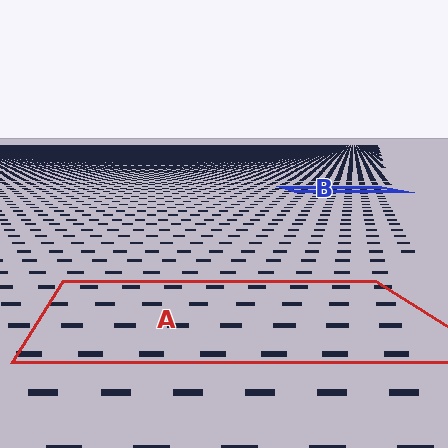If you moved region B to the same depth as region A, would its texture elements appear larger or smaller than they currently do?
They would appear larger. At a closer depth, the same texture elements are projected at a bigger on-screen size.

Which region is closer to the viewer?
Region A is closer. The texture elements there are larger and more spread out.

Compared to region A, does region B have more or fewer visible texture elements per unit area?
Region B has more texture elements per unit area — they are packed more densely because it is farther away.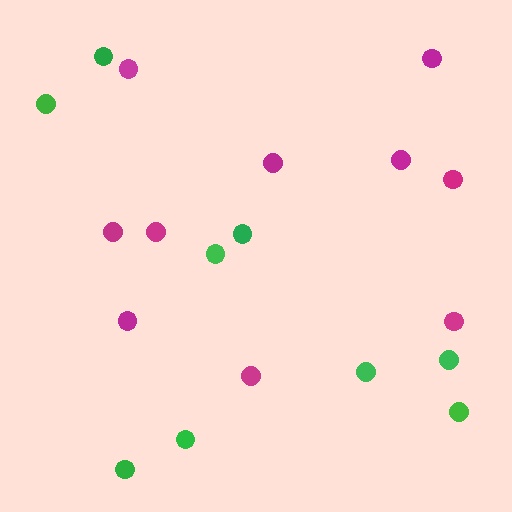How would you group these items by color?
There are 2 groups: one group of magenta circles (10) and one group of green circles (9).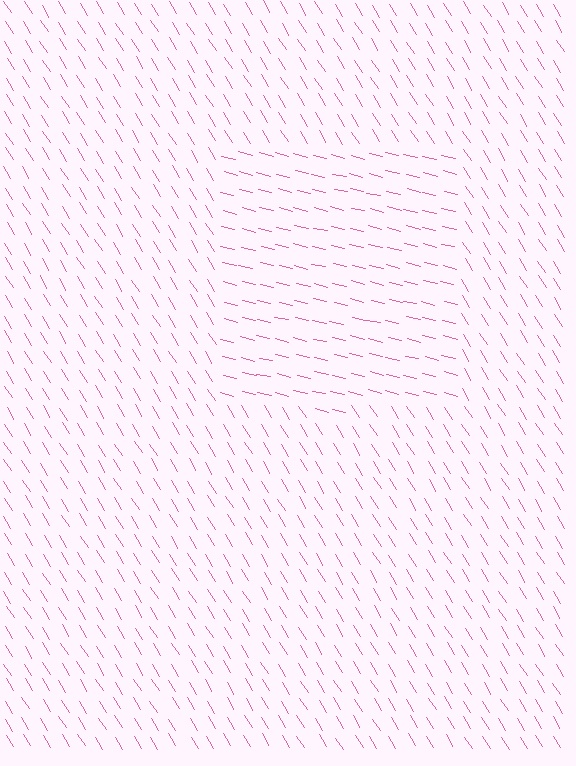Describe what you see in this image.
The image is filled with small pink line segments. A rectangle region in the image has lines oriented differently from the surrounding lines, creating a visible texture boundary.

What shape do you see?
I see a rectangle.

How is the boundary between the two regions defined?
The boundary is defined purely by a change in line orientation (approximately 45 degrees difference). All lines are the same color and thickness.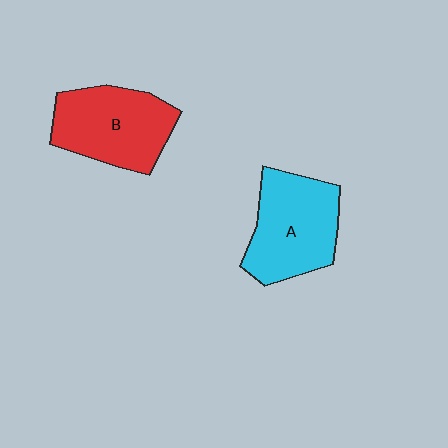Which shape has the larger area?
Shape A (cyan).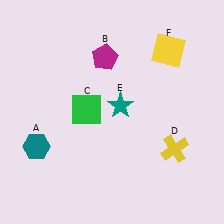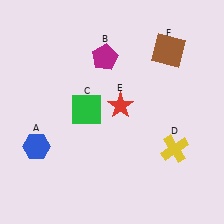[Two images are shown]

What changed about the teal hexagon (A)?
In Image 1, A is teal. In Image 2, it changed to blue.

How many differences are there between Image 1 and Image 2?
There are 3 differences between the two images.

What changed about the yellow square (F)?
In Image 1, F is yellow. In Image 2, it changed to brown.